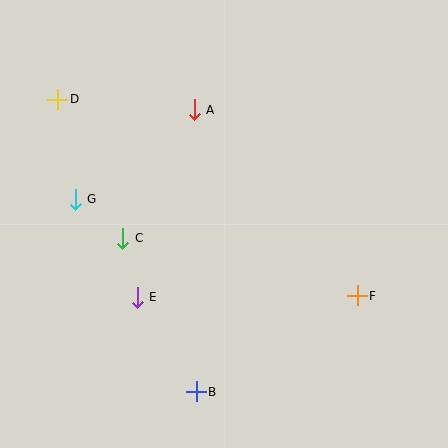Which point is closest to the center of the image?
Point C at (123, 238) is closest to the center.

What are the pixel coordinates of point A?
Point A is at (194, 110).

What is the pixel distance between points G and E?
The distance between G and E is 116 pixels.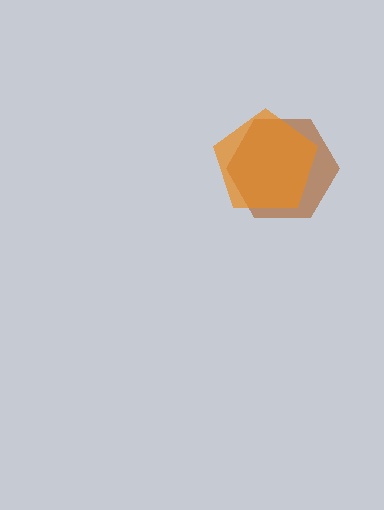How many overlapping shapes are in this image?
There are 2 overlapping shapes in the image.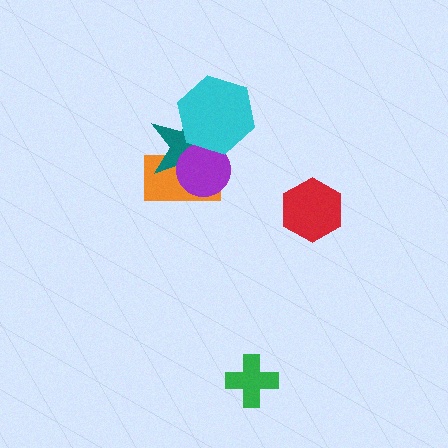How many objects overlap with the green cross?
0 objects overlap with the green cross.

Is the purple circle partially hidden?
Yes, it is partially covered by another shape.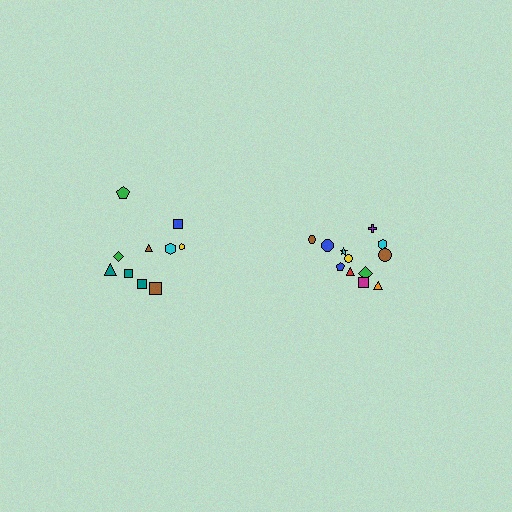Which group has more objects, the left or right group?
The right group.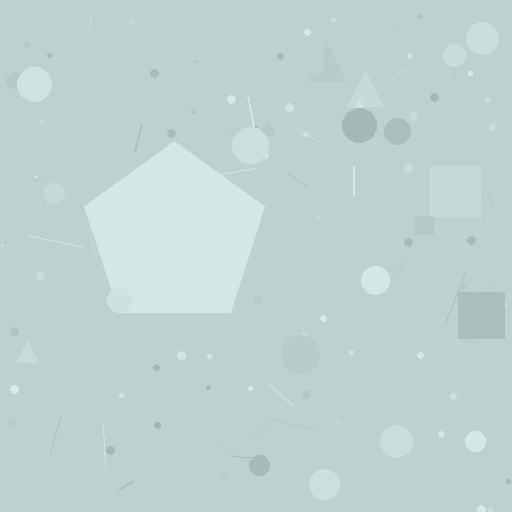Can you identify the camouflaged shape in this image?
The camouflaged shape is a pentagon.